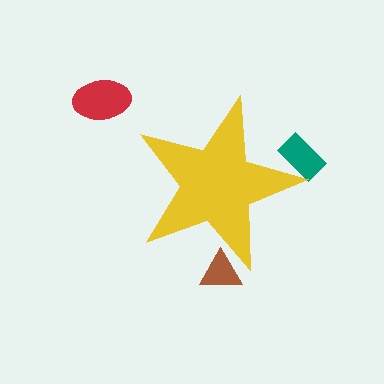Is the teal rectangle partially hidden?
Yes, the teal rectangle is partially hidden behind the yellow star.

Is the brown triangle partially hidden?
Yes, the brown triangle is partially hidden behind the yellow star.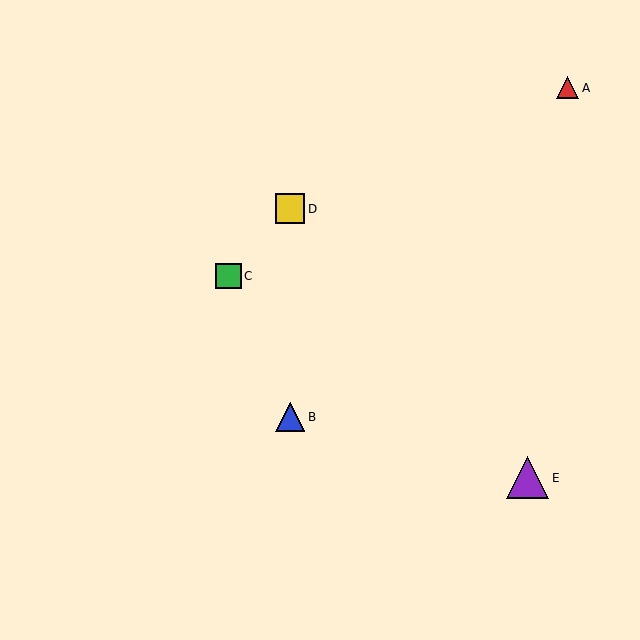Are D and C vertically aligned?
No, D is at x≈290 and C is at x≈228.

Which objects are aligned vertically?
Objects B, D are aligned vertically.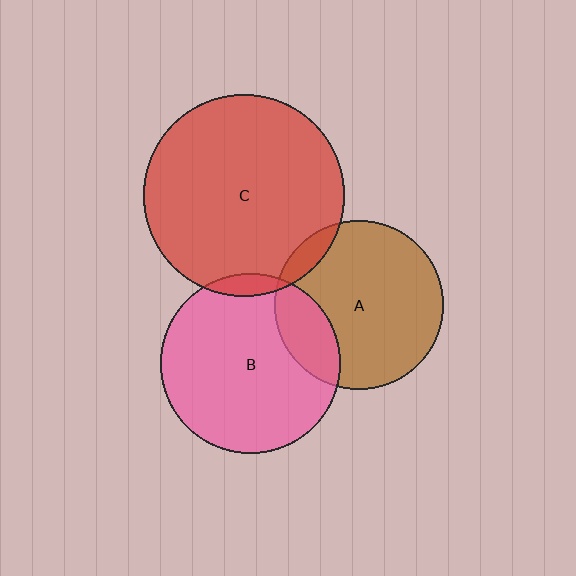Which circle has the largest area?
Circle C (red).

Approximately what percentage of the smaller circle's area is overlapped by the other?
Approximately 10%.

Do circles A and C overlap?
Yes.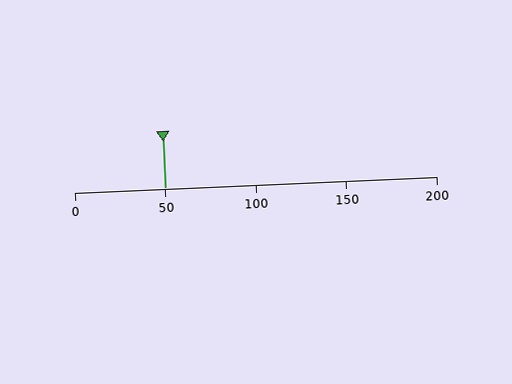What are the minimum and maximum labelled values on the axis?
The axis runs from 0 to 200.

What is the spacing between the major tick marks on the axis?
The major ticks are spaced 50 apart.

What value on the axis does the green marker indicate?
The marker indicates approximately 50.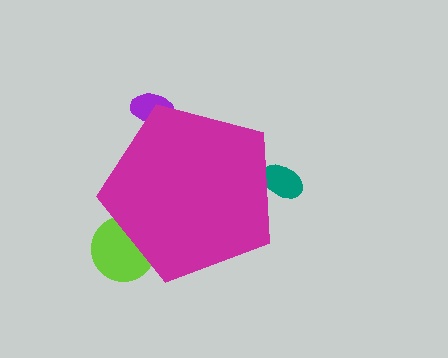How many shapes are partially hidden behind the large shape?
3 shapes are partially hidden.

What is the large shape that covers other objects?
A magenta pentagon.